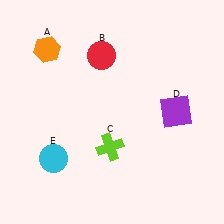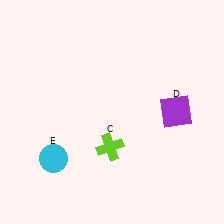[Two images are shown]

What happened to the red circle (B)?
The red circle (B) was removed in Image 2. It was in the top-left area of Image 1.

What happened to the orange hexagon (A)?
The orange hexagon (A) was removed in Image 2. It was in the top-left area of Image 1.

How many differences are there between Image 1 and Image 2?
There are 2 differences between the two images.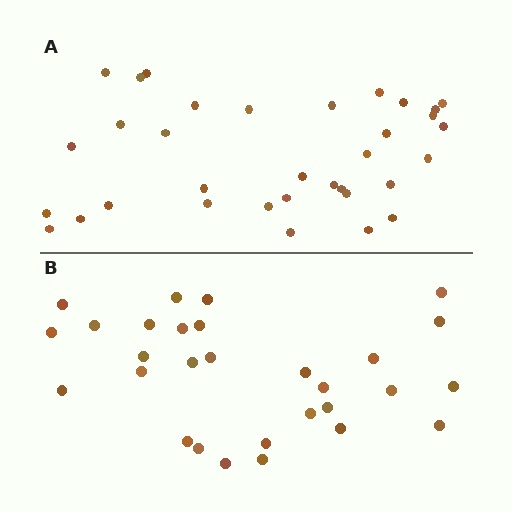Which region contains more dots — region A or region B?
Region A (the top region) has more dots.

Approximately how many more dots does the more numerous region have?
Region A has about 5 more dots than region B.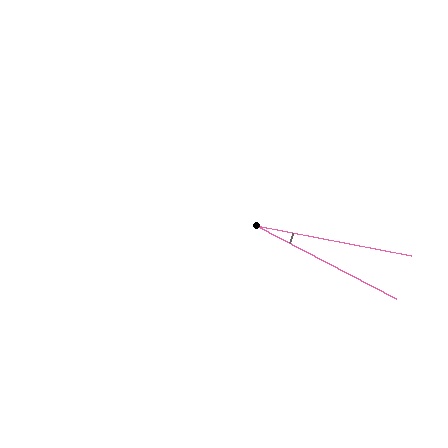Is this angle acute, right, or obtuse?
It is acute.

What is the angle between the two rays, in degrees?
Approximately 17 degrees.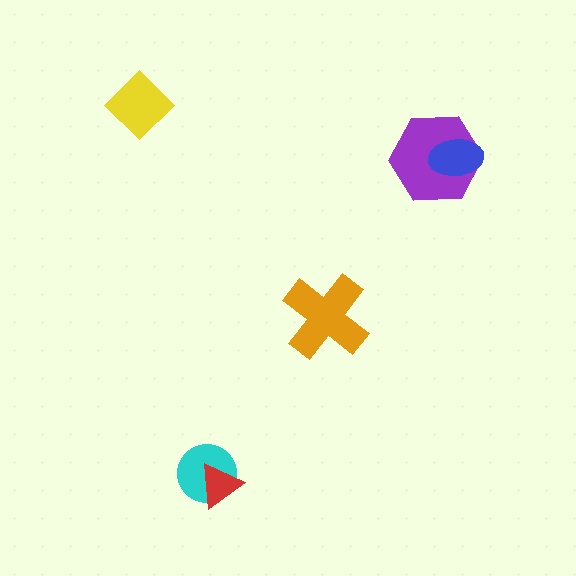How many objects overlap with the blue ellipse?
1 object overlaps with the blue ellipse.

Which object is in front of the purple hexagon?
The blue ellipse is in front of the purple hexagon.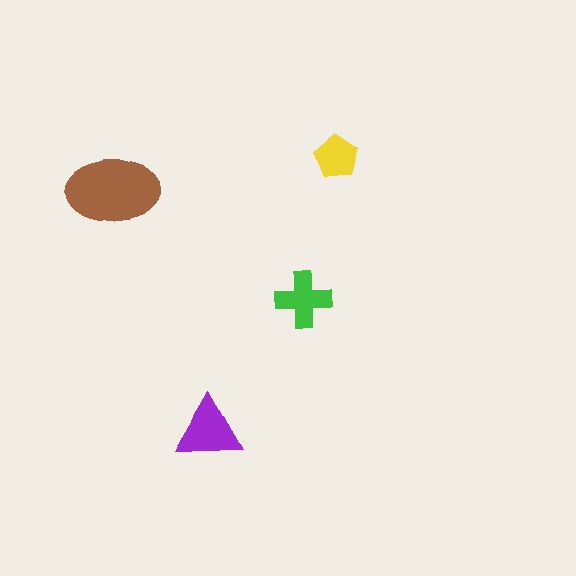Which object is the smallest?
The yellow pentagon.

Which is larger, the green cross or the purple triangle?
The purple triangle.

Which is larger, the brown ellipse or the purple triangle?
The brown ellipse.